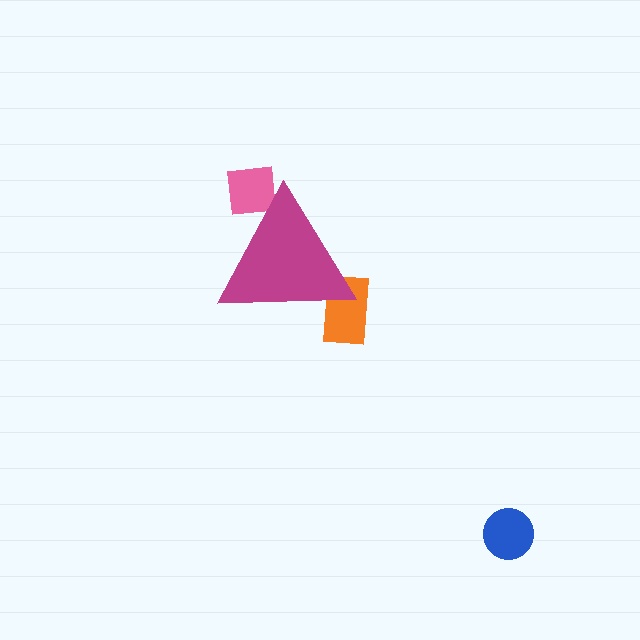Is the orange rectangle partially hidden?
Yes, the orange rectangle is partially hidden behind the magenta triangle.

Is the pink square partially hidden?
Yes, the pink square is partially hidden behind the magenta triangle.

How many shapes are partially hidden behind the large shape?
2 shapes are partially hidden.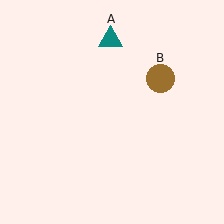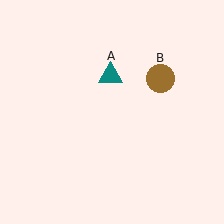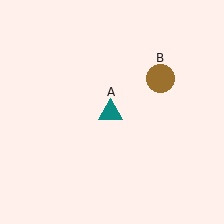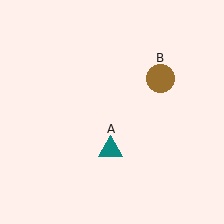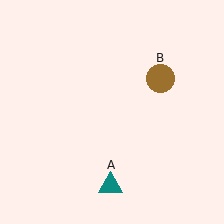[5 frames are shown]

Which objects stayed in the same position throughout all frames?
Brown circle (object B) remained stationary.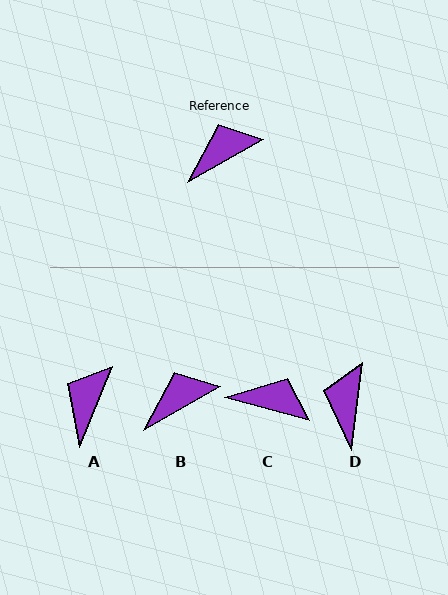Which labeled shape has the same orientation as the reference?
B.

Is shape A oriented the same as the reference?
No, it is off by about 38 degrees.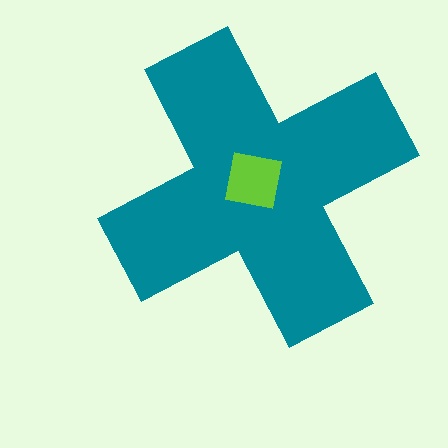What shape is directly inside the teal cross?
The lime square.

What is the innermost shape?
The lime square.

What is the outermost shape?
The teal cross.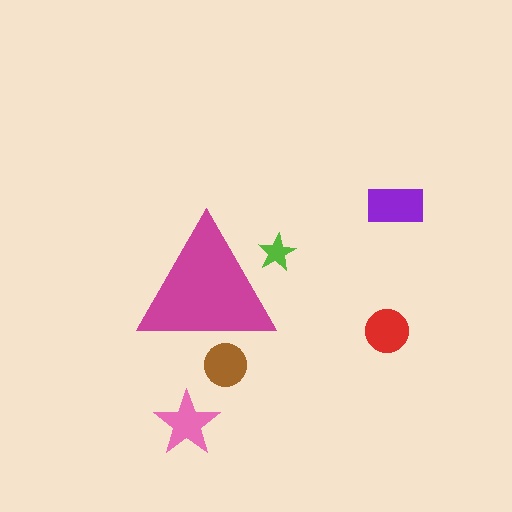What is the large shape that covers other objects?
A magenta triangle.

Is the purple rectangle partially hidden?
No, the purple rectangle is fully visible.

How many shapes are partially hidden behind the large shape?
2 shapes are partially hidden.